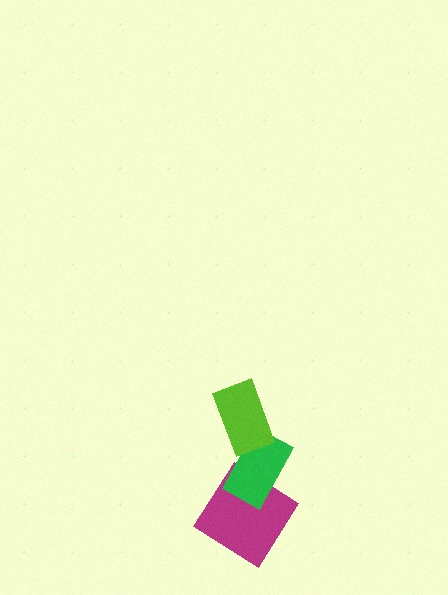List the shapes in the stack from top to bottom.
From top to bottom: the lime rectangle, the green rectangle, the magenta diamond.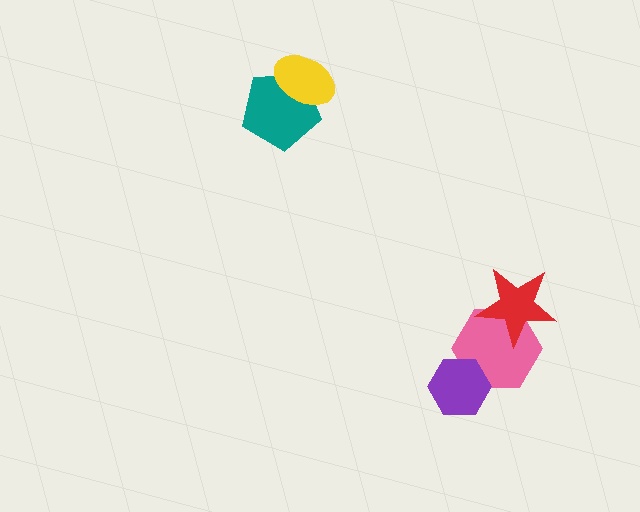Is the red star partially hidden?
No, no other shape covers it.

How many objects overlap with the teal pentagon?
1 object overlaps with the teal pentagon.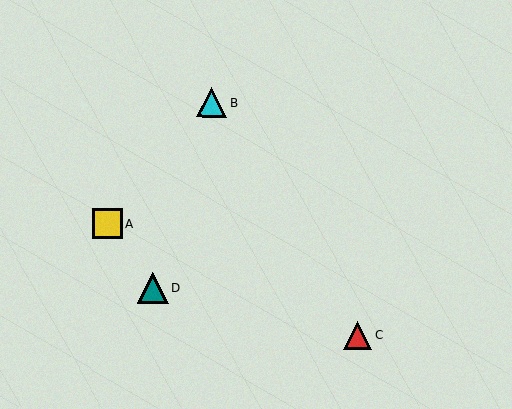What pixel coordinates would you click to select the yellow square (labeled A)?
Click at (107, 223) to select the yellow square A.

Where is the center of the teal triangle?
The center of the teal triangle is at (153, 288).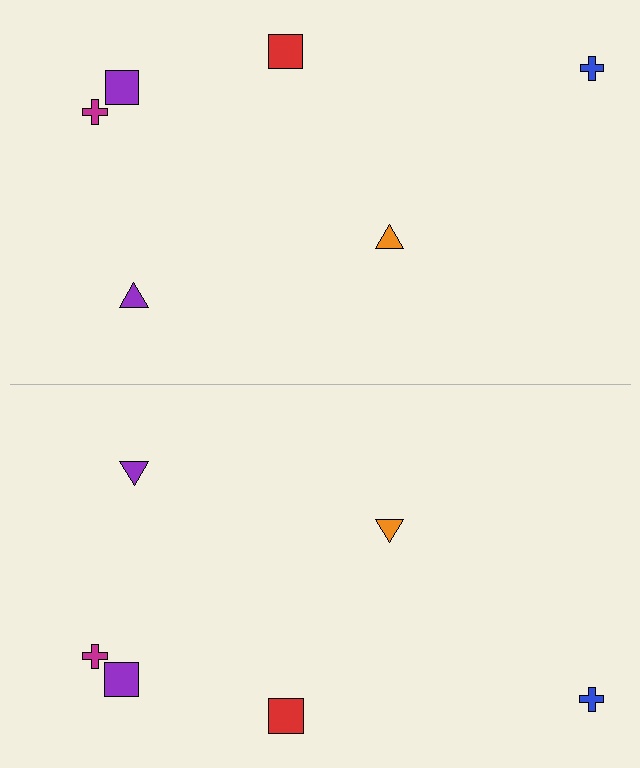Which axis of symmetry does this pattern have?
The pattern has a horizontal axis of symmetry running through the center of the image.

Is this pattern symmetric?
Yes, this pattern has bilateral (reflection) symmetry.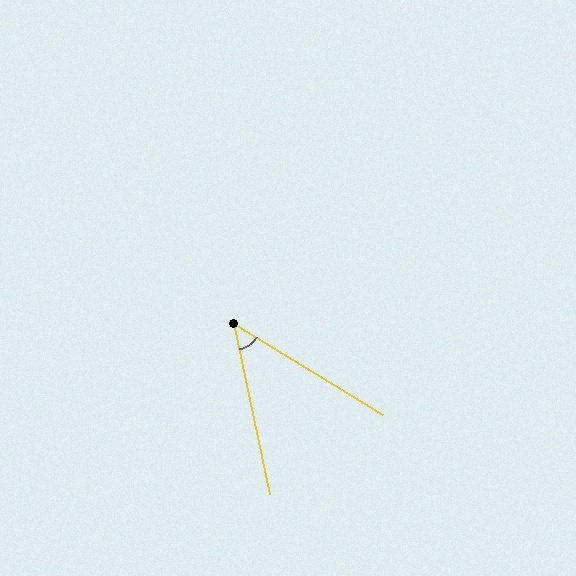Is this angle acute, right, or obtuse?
It is acute.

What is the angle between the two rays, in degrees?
Approximately 47 degrees.